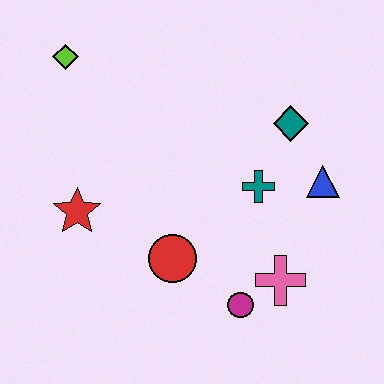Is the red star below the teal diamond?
Yes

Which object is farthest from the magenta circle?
The lime diamond is farthest from the magenta circle.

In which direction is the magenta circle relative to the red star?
The magenta circle is to the right of the red star.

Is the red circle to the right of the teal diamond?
No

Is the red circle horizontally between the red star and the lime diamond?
No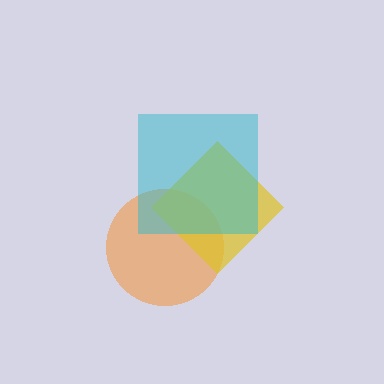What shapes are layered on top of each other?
The layered shapes are: an orange circle, a yellow diamond, a cyan square.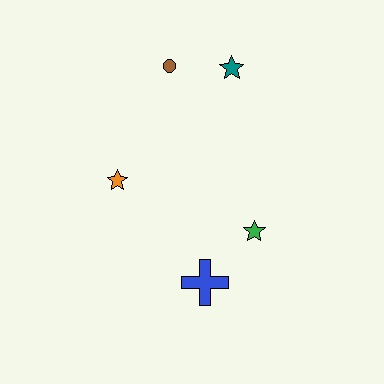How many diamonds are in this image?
There are no diamonds.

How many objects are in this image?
There are 5 objects.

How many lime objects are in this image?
There are no lime objects.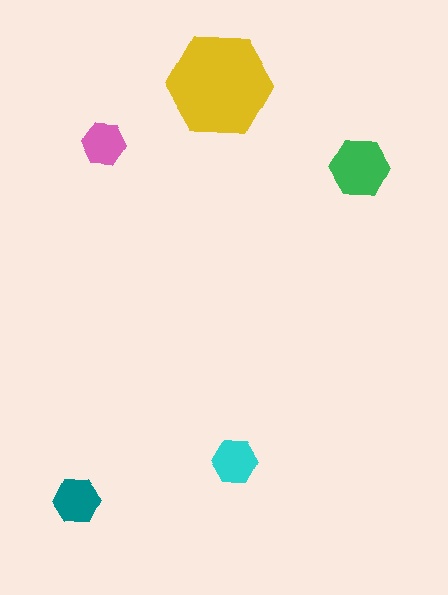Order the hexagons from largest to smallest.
the yellow one, the green one, the teal one, the cyan one, the pink one.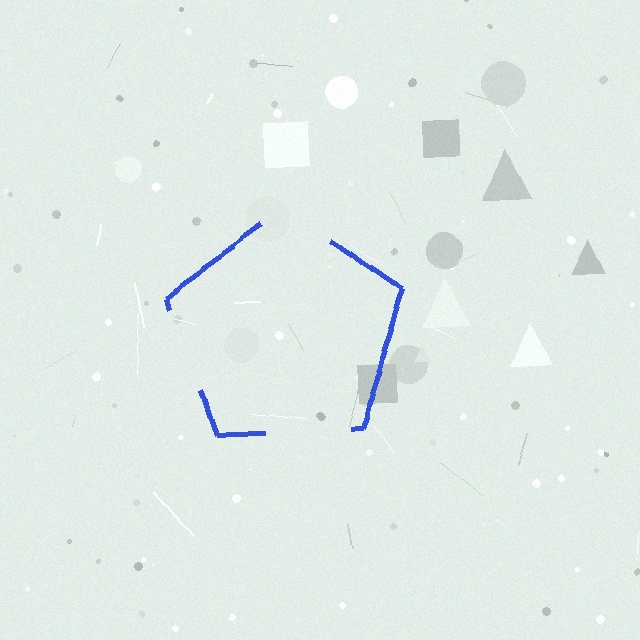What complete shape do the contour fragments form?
The contour fragments form a pentagon.